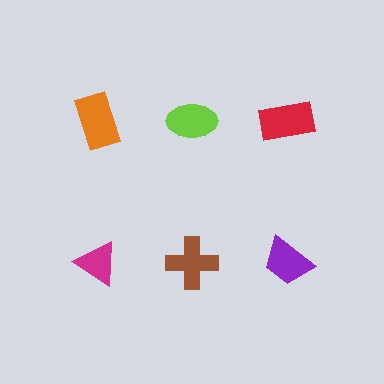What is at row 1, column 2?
A lime ellipse.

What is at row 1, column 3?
A red rectangle.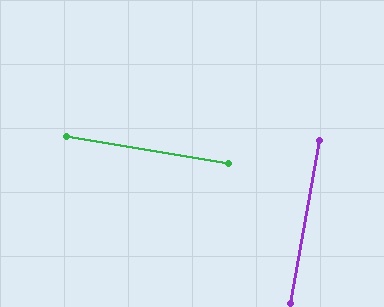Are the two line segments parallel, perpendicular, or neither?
Perpendicular — they meet at approximately 89°.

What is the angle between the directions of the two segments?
Approximately 89 degrees.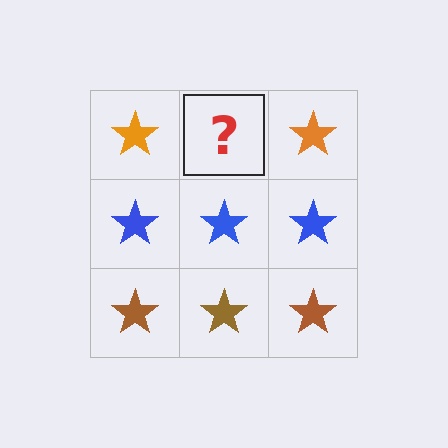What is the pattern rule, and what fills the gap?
The rule is that each row has a consistent color. The gap should be filled with an orange star.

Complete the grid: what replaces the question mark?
The question mark should be replaced with an orange star.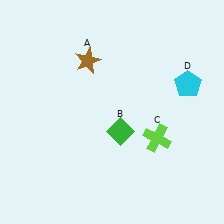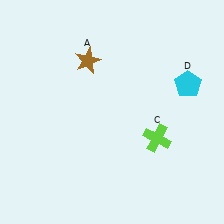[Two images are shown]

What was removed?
The green diamond (B) was removed in Image 2.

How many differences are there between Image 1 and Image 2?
There is 1 difference between the two images.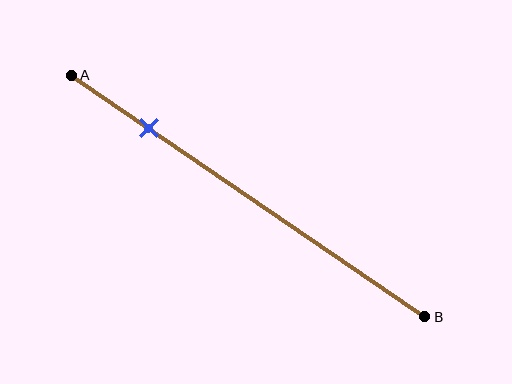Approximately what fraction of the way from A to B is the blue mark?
The blue mark is approximately 20% of the way from A to B.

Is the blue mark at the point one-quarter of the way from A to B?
No, the mark is at about 20% from A, not at the 25% one-quarter point.